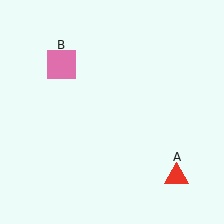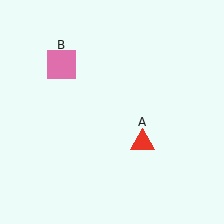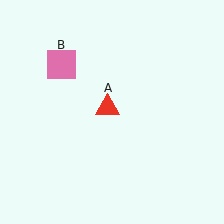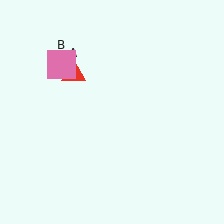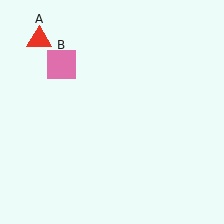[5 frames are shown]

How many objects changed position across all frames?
1 object changed position: red triangle (object A).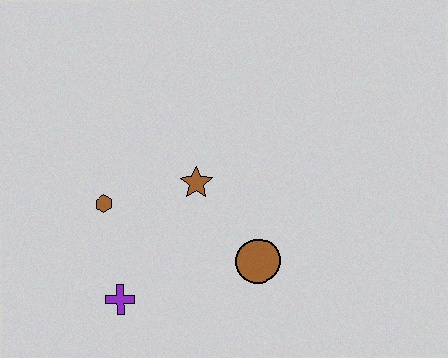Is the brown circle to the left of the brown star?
No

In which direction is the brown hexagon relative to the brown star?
The brown hexagon is to the left of the brown star.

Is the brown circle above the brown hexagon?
No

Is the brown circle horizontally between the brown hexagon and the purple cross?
No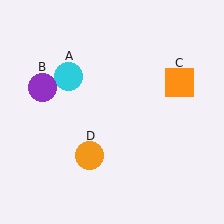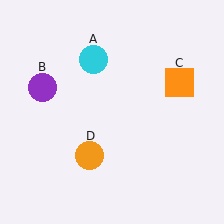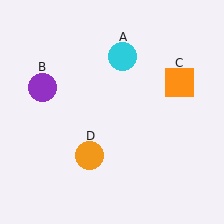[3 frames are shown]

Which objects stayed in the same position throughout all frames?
Purple circle (object B) and orange square (object C) and orange circle (object D) remained stationary.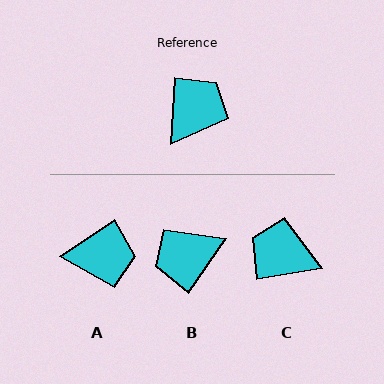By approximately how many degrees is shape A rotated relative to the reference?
Approximately 53 degrees clockwise.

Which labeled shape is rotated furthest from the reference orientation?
B, about 148 degrees away.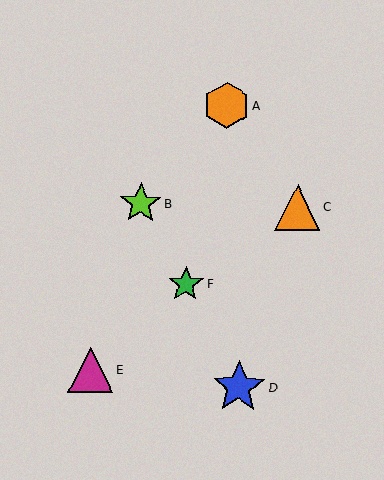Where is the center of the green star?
The center of the green star is at (186, 284).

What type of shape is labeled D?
Shape D is a blue star.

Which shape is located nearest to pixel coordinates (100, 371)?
The magenta triangle (labeled E) at (90, 370) is nearest to that location.